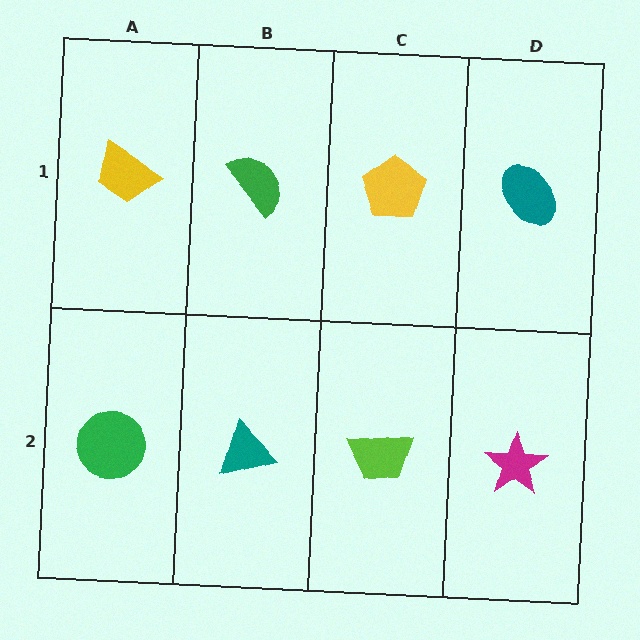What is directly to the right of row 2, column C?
A magenta star.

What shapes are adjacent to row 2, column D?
A teal ellipse (row 1, column D), a lime trapezoid (row 2, column C).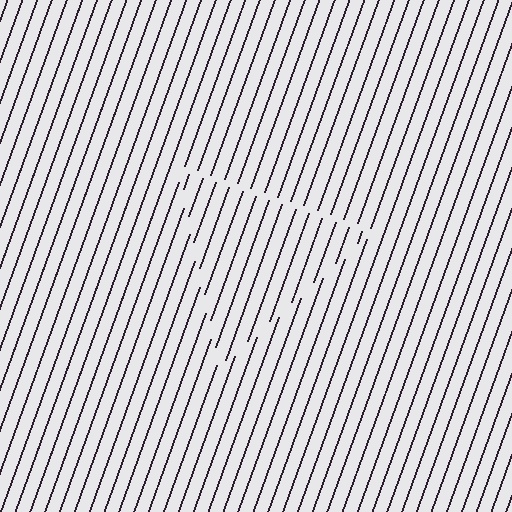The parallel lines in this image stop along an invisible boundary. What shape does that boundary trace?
An illusory triangle. The interior of the shape contains the same grating, shifted by half a period — the contour is defined by the phase discontinuity where line-ends from the inner and outer gratings abut.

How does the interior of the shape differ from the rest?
The interior of the shape contains the same grating, shifted by half a period — the contour is defined by the phase discontinuity where line-ends from the inner and outer gratings abut.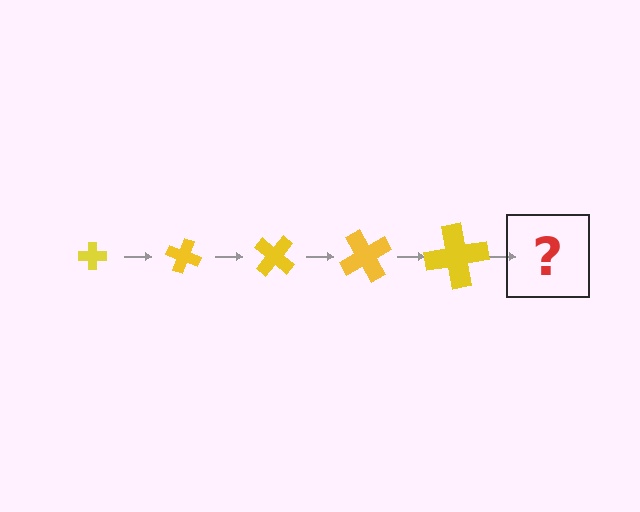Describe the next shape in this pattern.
It should be a cross, larger than the previous one and rotated 100 degrees from the start.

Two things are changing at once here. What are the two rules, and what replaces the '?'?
The two rules are that the cross grows larger each step and it rotates 20 degrees each step. The '?' should be a cross, larger than the previous one and rotated 100 degrees from the start.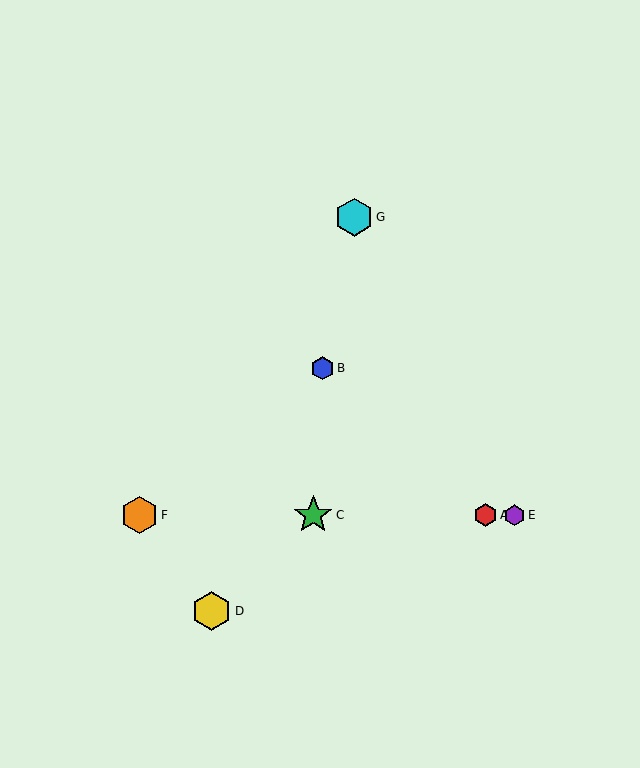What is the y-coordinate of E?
Object E is at y≈515.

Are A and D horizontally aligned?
No, A is at y≈515 and D is at y≈611.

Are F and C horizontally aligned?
Yes, both are at y≈515.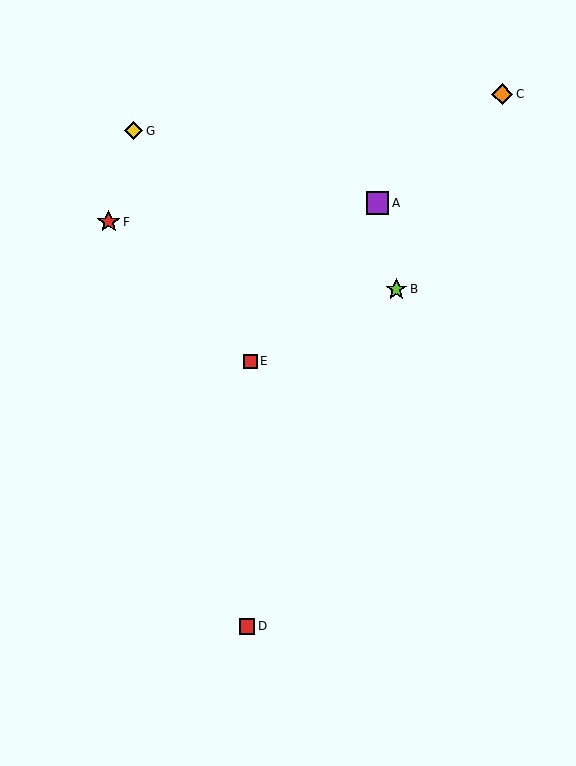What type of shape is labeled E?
Shape E is a red square.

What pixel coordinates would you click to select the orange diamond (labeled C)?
Click at (502, 94) to select the orange diamond C.